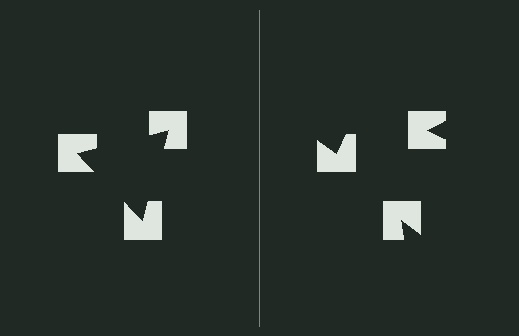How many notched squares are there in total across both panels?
6 — 3 on each side.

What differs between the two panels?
The notched squares are positioned identically on both sides; only the wedge orientations differ. On the left they align to a triangle; on the right they are misaligned.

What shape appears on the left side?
An illusory triangle.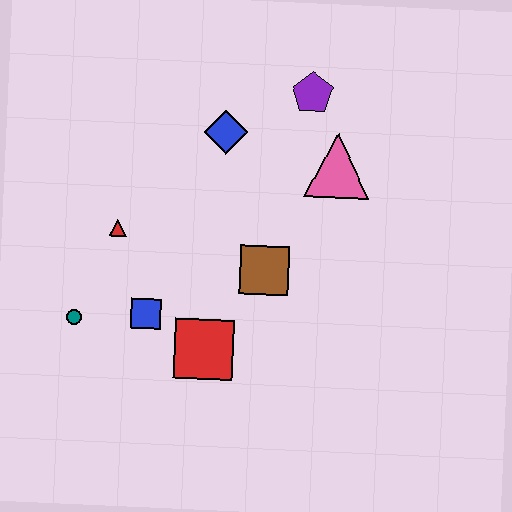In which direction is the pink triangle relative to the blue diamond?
The pink triangle is to the right of the blue diamond.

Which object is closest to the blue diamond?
The purple pentagon is closest to the blue diamond.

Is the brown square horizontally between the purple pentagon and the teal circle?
Yes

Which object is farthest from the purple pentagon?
The teal circle is farthest from the purple pentagon.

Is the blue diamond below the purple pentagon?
Yes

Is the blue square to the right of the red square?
No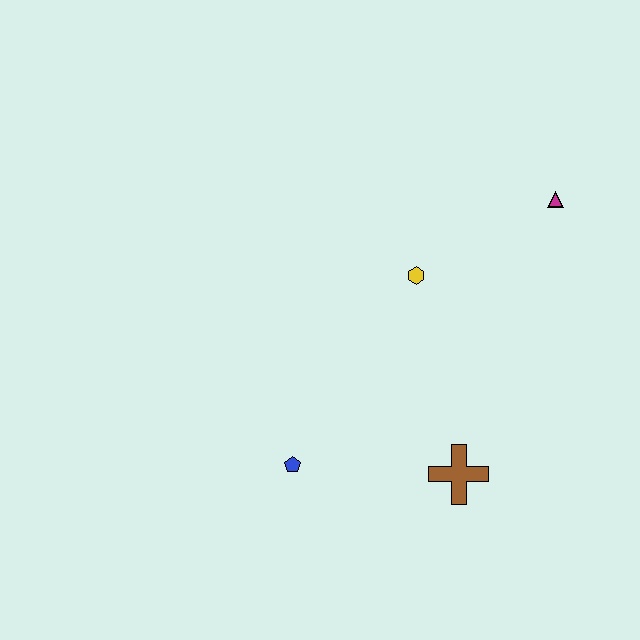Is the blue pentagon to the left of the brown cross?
Yes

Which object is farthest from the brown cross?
The magenta triangle is farthest from the brown cross.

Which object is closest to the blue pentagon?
The brown cross is closest to the blue pentagon.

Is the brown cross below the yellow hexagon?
Yes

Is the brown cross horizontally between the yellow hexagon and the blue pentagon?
No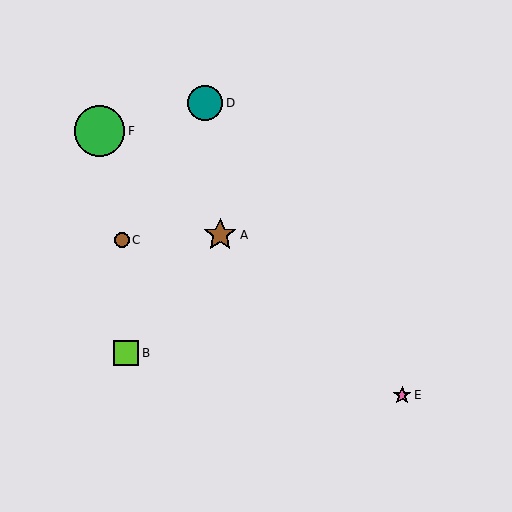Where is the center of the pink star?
The center of the pink star is at (402, 395).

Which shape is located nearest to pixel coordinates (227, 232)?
The brown star (labeled A) at (220, 235) is nearest to that location.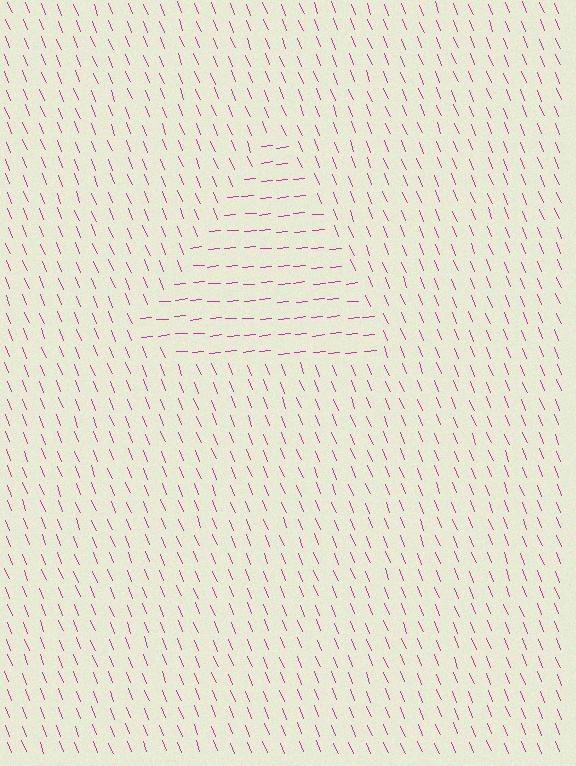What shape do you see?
I see a triangle.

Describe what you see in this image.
The image is filled with small magenta line segments. A triangle region in the image has lines oriented differently from the surrounding lines, creating a visible texture boundary.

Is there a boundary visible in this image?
Yes, there is a texture boundary formed by a change in line orientation.